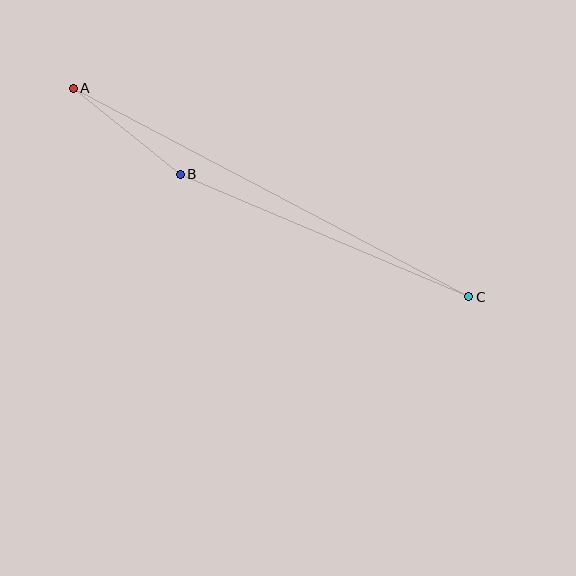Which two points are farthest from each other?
Points A and C are farthest from each other.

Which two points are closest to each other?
Points A and B are closest to each other.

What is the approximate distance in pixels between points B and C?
The distance between B and C is approximately 314 pixels.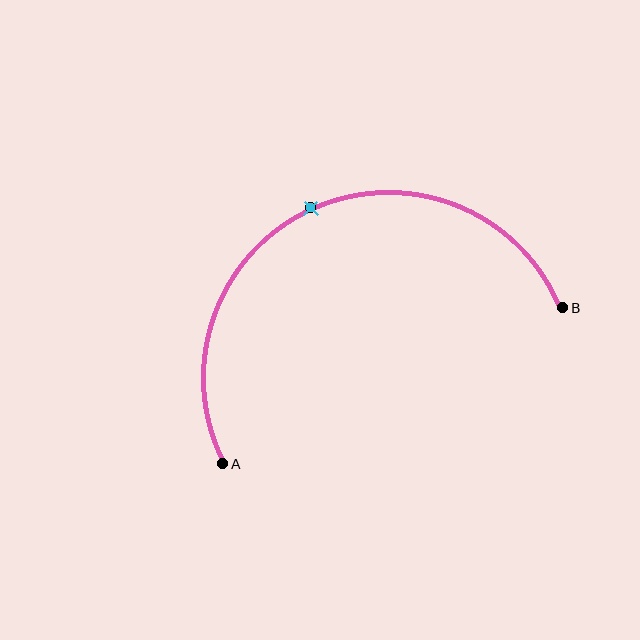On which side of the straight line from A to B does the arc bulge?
The arc bulges above the straight line connecting A and B.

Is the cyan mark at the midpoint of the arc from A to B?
Yes. The cyan mark lies on the arc at equal arc-length from both A and B — it is the arc midpoint.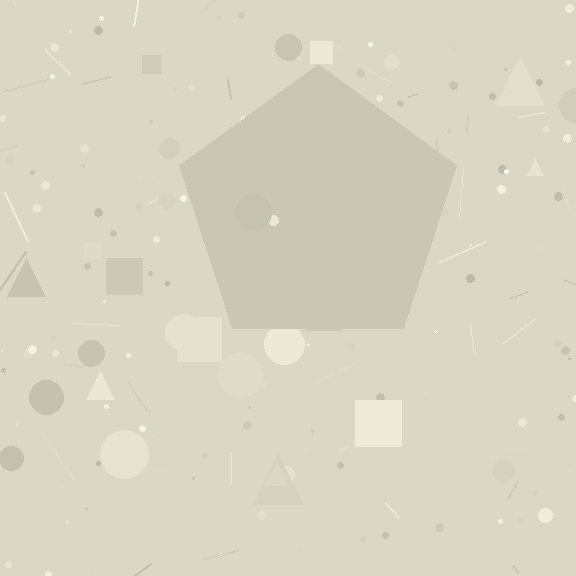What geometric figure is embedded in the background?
A pentagon is embedded in the background.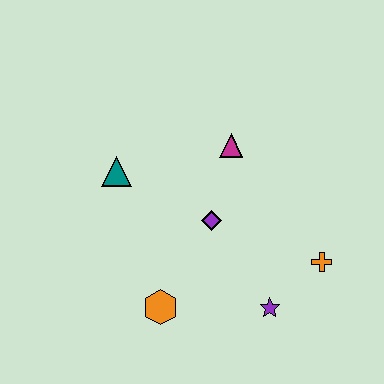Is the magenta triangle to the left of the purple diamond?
No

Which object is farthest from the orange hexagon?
The magenta triangle is farthest from the orange hexagon.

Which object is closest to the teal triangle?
The purple diamond is closest to the teal triangle.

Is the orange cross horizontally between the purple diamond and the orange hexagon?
No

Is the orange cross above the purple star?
Yes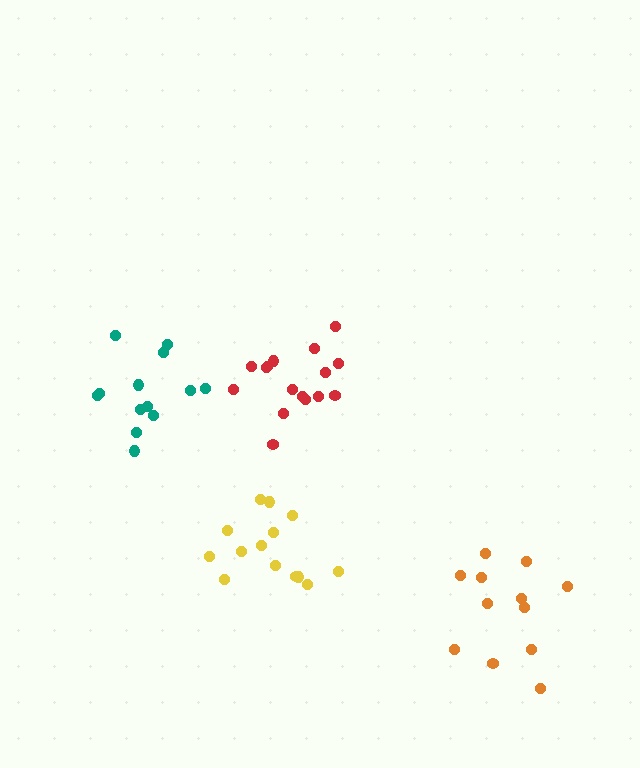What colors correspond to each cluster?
The clusters are colored: red, yellow, teal, orange.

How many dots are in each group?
Group 1: 16 dots, Group 2: 14 dots, Group 3: 13 dots, Group 4: 12 dots (55 total).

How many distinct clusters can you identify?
There are 4 distinct clusters.